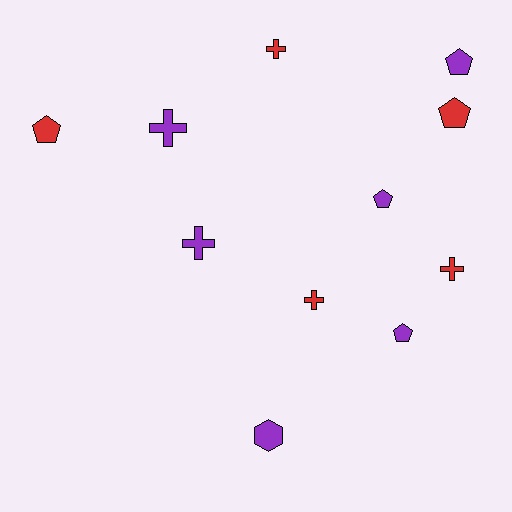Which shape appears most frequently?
Cross, with 5 objects.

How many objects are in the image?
There are 11 objects.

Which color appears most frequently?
Purple, with 6 objects.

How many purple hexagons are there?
There is 1 purple hexagon.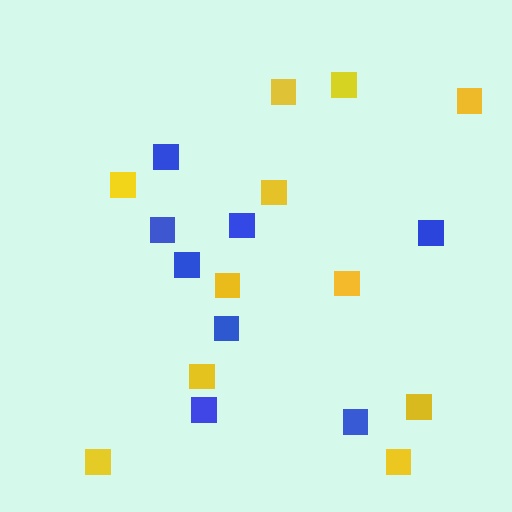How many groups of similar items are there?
There are 2 groups: one group of blue squares (8) and one group of yellow squares (11).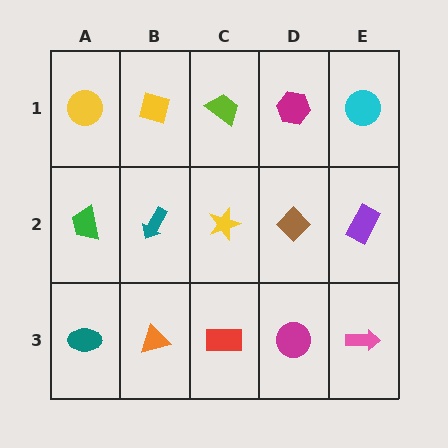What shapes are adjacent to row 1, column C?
A yellow star (row 2, column C), a yellow square (row 1, column B), a magenta hexagon (row 1, column D).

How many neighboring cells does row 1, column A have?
2.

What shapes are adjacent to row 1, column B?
A teal arrow (row 2, column B), a yellow circle (row 1, column A), a lime trapezoid (row 1, column C).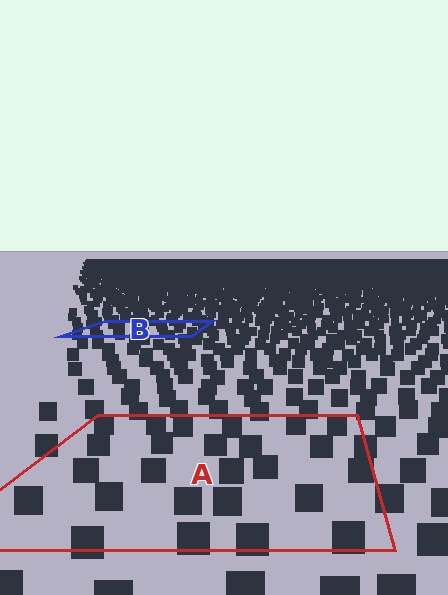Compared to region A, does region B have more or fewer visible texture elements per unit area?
Region B has more texture elements per unit area — they are packed more densely because it is farther away.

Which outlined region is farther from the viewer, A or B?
Region B is farther from the viewer — the texture elements inside it appear smaller and more densely packed.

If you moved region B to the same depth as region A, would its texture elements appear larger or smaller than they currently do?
They would appear larger. At a closer depth, the same texture elements are projected at a bigger on-screen size.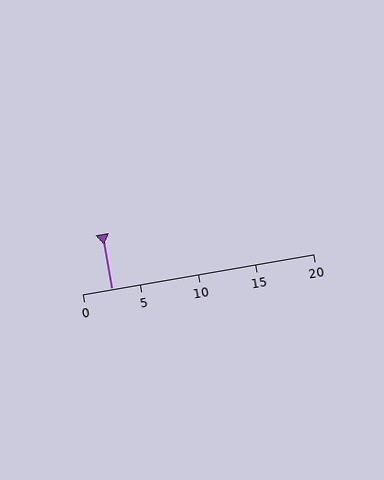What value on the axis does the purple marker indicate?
The marker indicates approximately 2.5.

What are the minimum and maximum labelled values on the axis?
The axis runs from 0 to 20.